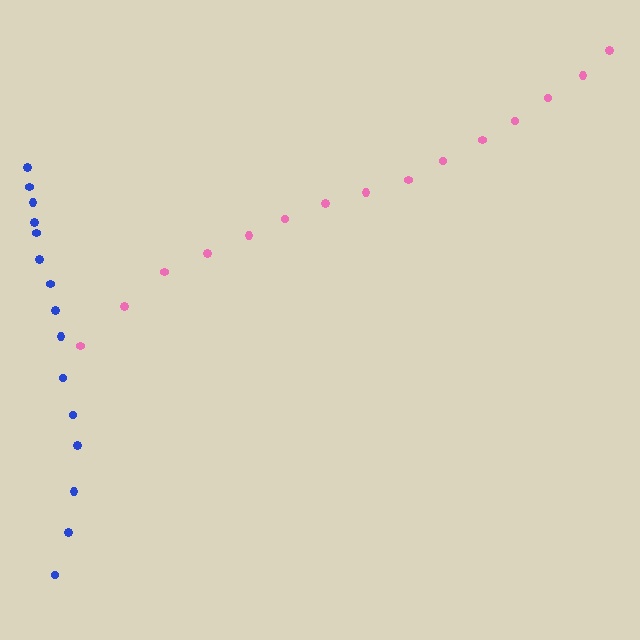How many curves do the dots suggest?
There are 2 distinct paths.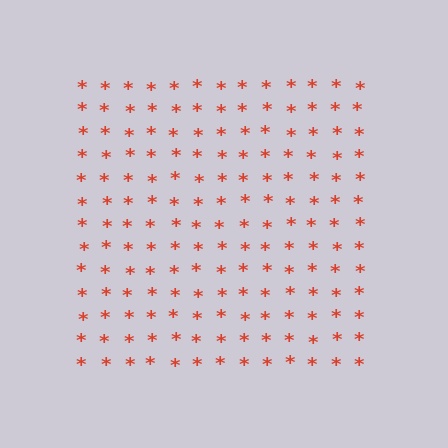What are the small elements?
The small elements are asterisks.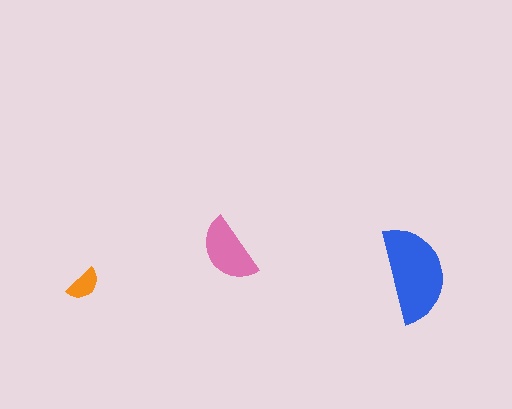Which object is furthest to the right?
The blue semicircle is rightmost.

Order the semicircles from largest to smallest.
the blue one, the pink one, the orange one.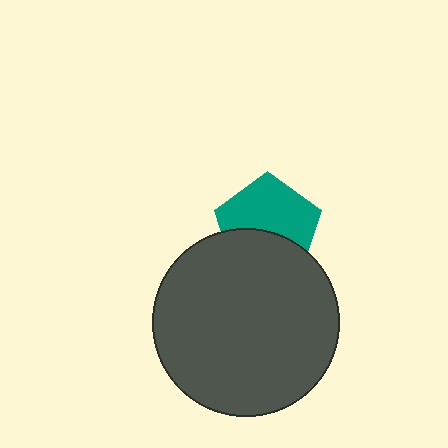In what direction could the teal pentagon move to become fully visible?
The teal pentagon could move up. That would shift it out from behind the dark gray circle entirely.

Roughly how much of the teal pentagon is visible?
About half of it is visible (roughly 59%).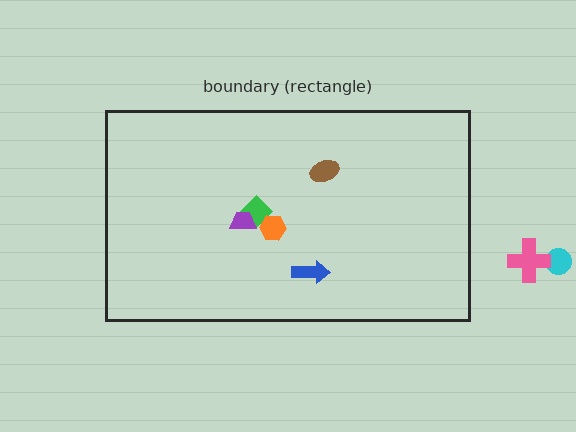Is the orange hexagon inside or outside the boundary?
Inside.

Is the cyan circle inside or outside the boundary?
Outside.